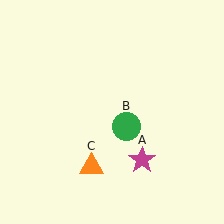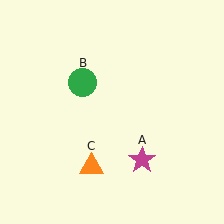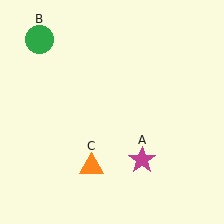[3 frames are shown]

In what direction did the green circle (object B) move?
The green circle (object B) moved up and to the left.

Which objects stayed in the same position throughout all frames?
Magenta star (object A) and orange triangle (object C) remained stationary.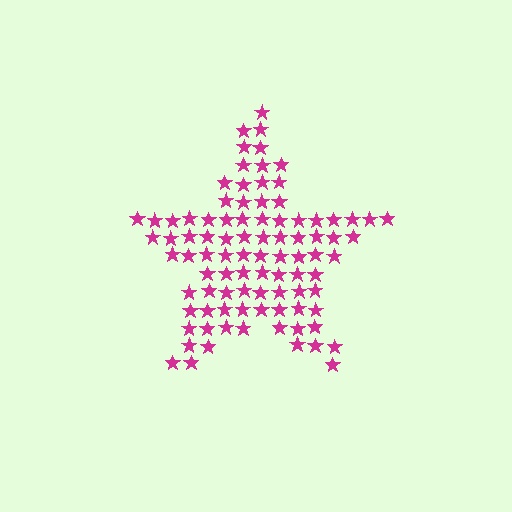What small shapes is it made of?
It is made of small stars.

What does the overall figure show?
The overall figure shows a star.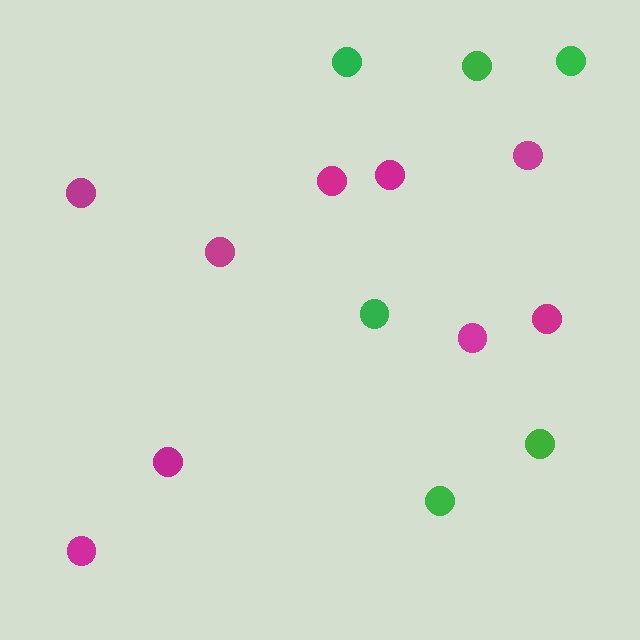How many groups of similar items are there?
There are 2 groups: one group of magenta circles (9) and one group of green circles (6).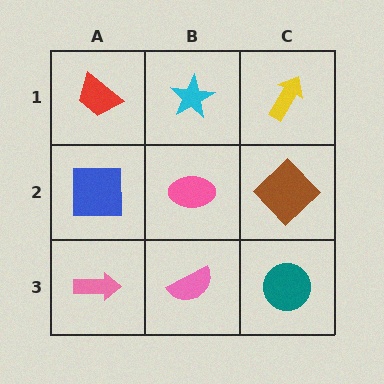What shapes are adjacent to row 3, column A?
A blue square (row 2, column A), a pink semicircle (row 3, column B).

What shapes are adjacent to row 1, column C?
A brown diamond (row 2, column C), a cyan star (row 1, column B).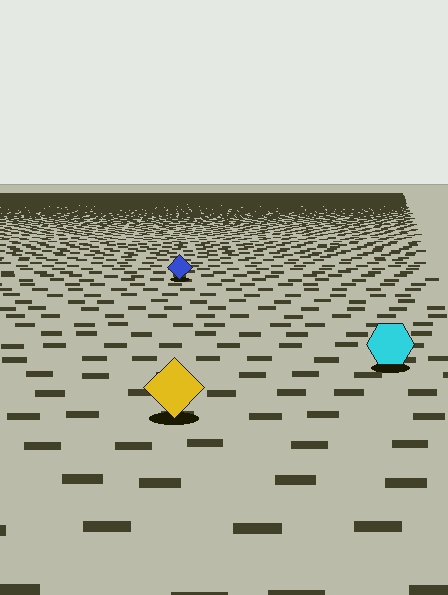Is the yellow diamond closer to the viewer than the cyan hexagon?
Yes. The yellow diamond is closer — you can tell from the texture gradient: the ground texture is coarser near it.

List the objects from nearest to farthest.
From nearest to farthest: the yellow diamond, the cyan hexagon, the blue diamond.